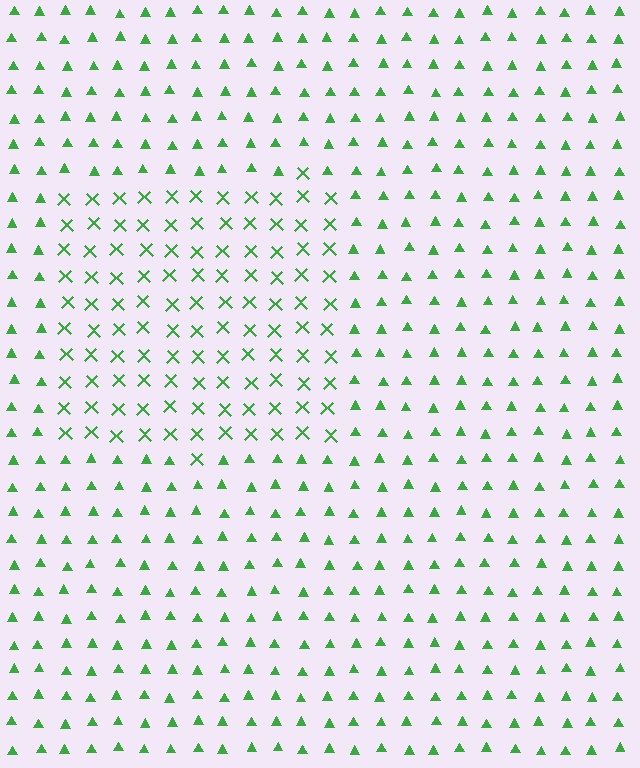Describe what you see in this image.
The image is filled with small green elements arranged in a uniform grid. A rectangle-shaped region contains X marks, while the surrounding area contains triangles. The boundary is defined purely by the change in element shape.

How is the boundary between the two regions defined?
The boundary is defined by a change in element shape: X marks inside vs. triangles outside. All elements share the same color and spacing.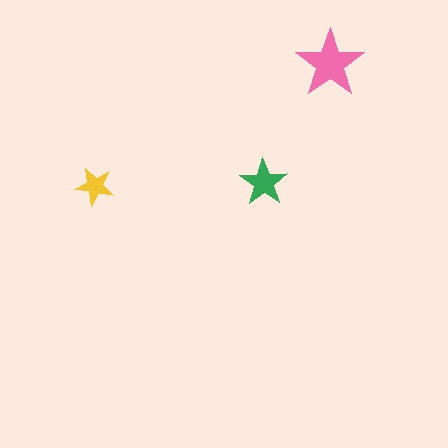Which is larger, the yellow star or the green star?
The green one.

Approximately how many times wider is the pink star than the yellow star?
About 2 times wider.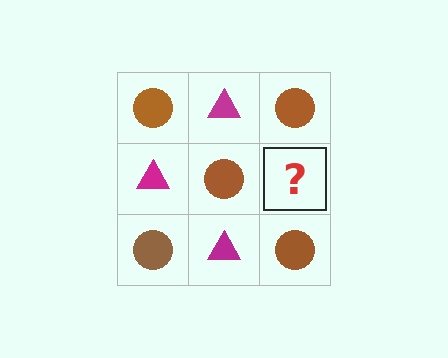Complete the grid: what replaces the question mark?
The question mark should be replaced with a magenta triangle.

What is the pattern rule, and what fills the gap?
The rule is that it alternates brown circle and magenta triangle in a checkerboard pattern. The gap should be filled with a magenta triangle.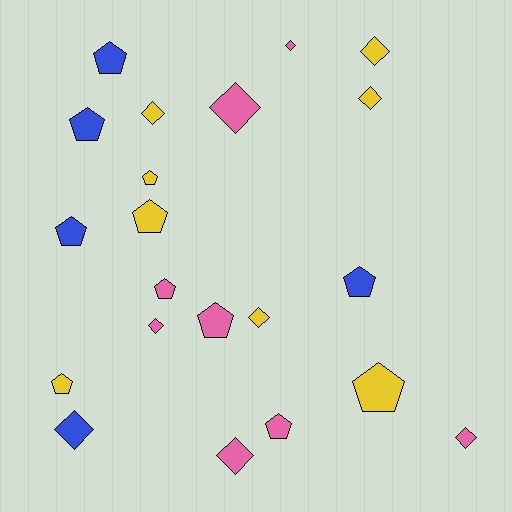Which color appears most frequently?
Yellow, with 8 objects.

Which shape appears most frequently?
Pentagon, with 11 objects.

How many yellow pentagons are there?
There are 4 yellow pentagons.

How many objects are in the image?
There are 21 objects.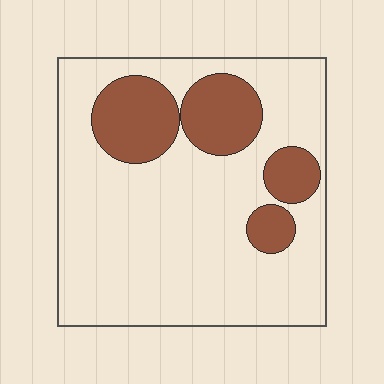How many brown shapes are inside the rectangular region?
4.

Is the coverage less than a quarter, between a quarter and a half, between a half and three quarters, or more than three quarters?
Less than a quarter.